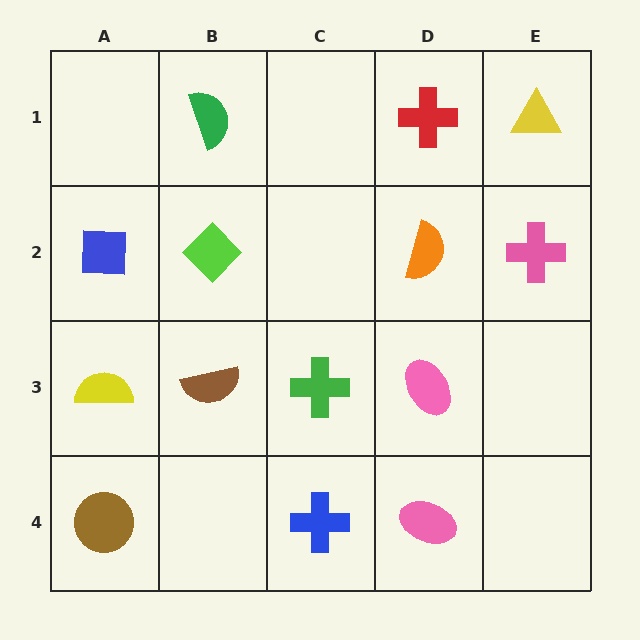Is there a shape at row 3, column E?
No, that cell is empty.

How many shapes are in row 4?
3 shapes.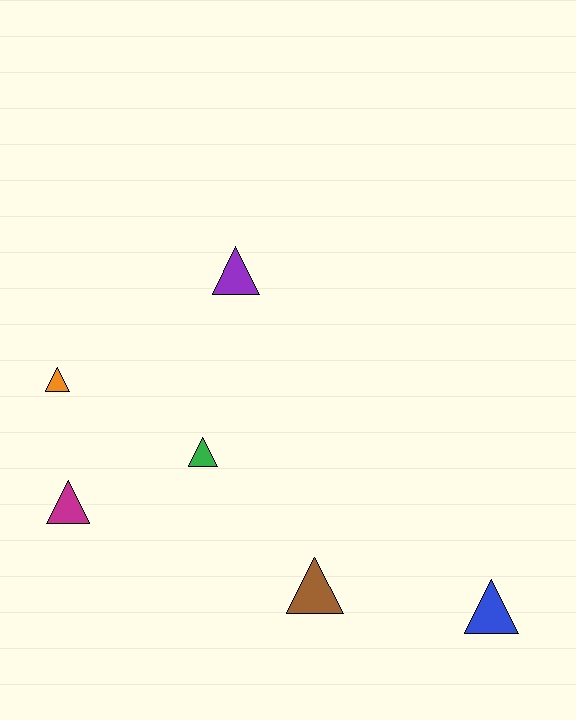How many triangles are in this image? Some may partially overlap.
There are 6 triangles.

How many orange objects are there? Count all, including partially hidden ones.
There is 1 orange object.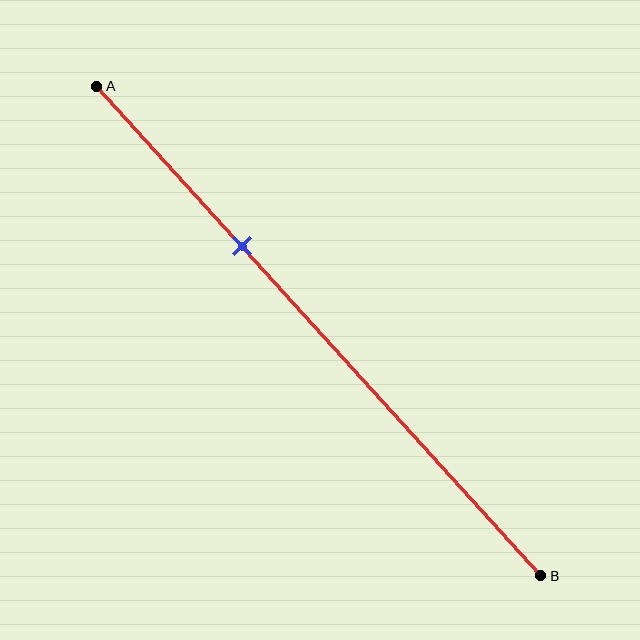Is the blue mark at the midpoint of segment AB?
No, the mark is at about 35% from A, not at the 50% midpoint.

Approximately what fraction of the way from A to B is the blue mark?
The blue mark is approximately 35% of the way from A to B.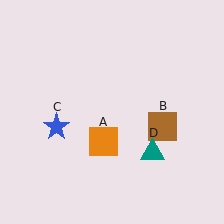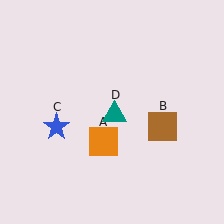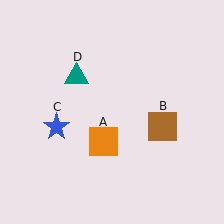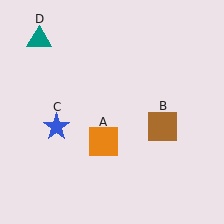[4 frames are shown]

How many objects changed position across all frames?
1 object changed position: teal triangle (object D).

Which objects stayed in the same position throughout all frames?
Orange square (object A) and brown square (object B) and blue star (object C) remained stationary.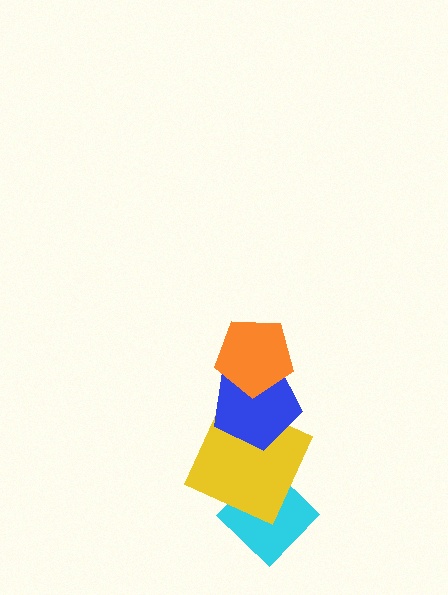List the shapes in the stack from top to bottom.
From top to bottom: the orange pentagon, the blue pentagon, the yellow square, the cyan diamond.